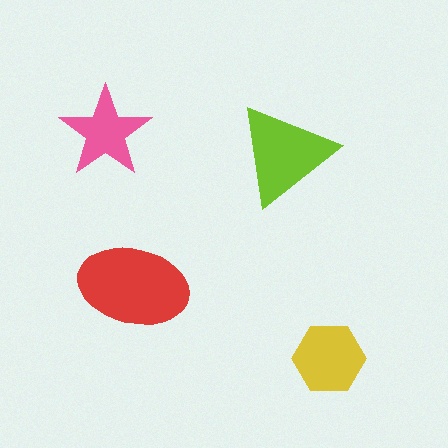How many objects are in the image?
There are 4 objects in the image.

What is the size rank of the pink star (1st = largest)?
4th.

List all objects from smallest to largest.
The pink star, the yellow hexagon, the lime triangle, the red ellipse.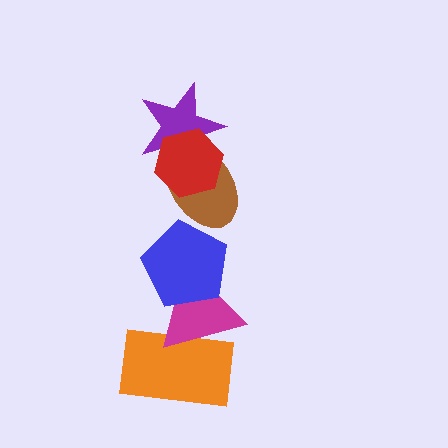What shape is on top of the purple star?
The red hexagon is on top of the purple star.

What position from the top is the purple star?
The purple star is 2nd from the top.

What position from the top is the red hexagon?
The red hexagon is 1st from the top.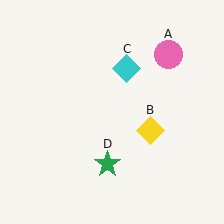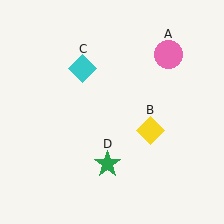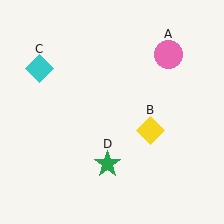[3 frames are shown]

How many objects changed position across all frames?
1 object changed position: cyan diamond (object C).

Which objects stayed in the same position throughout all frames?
Pink circle (object A) and yellow diamond (object B) and green star (object D) remained stationary.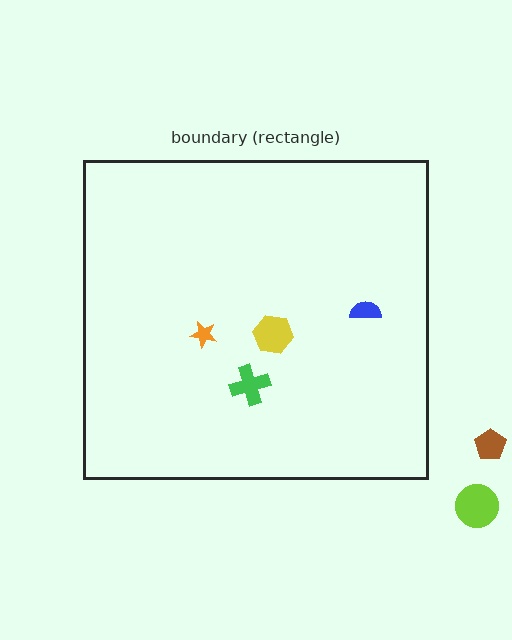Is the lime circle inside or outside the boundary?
Outside.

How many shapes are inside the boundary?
4 inside, 2 outside.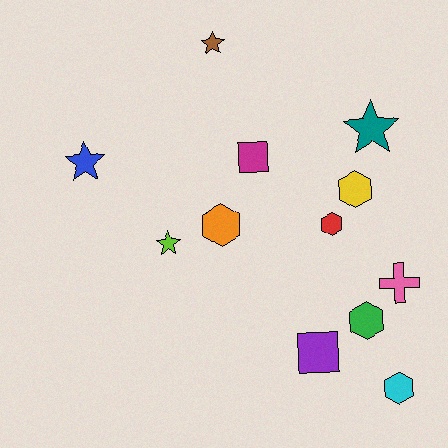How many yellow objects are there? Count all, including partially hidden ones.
There is 1 yellow object.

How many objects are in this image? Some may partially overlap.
There are 12 objects.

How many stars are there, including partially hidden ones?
There are 4 stars.